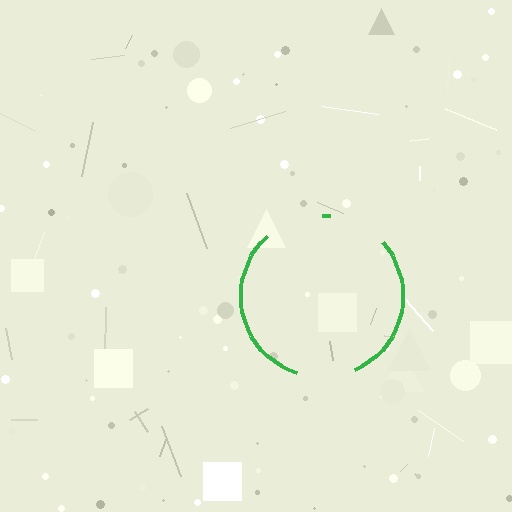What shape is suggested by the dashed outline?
The dashed outline suggests a circle.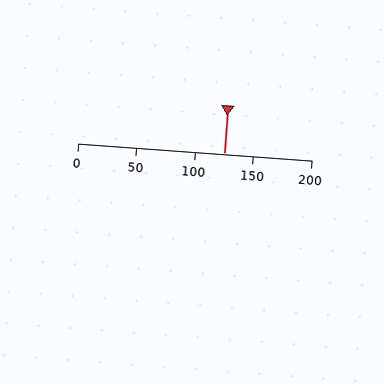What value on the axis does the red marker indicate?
The marker indicates approximately 125.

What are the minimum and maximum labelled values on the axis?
The axis runs from 0 to 200.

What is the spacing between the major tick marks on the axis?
The major ticks are spaced 50 apart.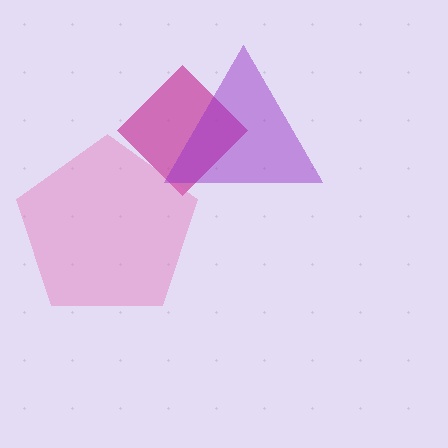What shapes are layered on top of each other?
The layered shapes are: a magenta diamond, a pink pentagon, a purple triangle.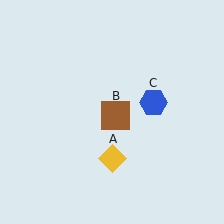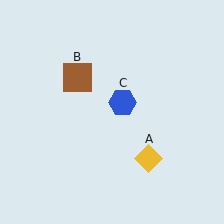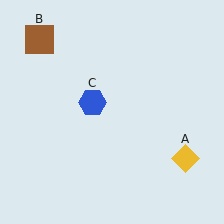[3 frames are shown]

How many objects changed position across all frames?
3 objects changed position: yellow diamond (object A), brown square (object B), blue hexagon (object C).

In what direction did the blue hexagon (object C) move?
The blue hexagon (object C) moved left.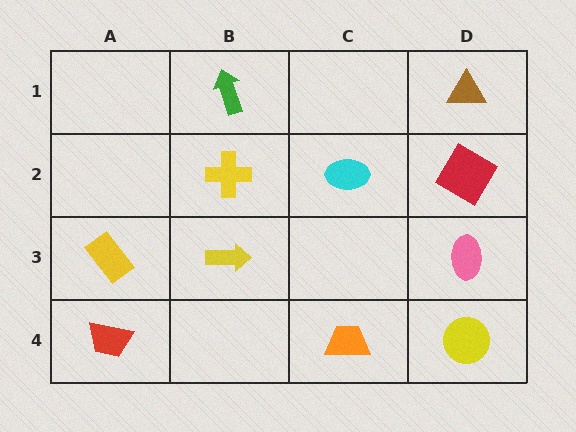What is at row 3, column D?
A pink ellipse.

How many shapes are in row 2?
3 shapes.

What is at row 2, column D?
A red diamond.